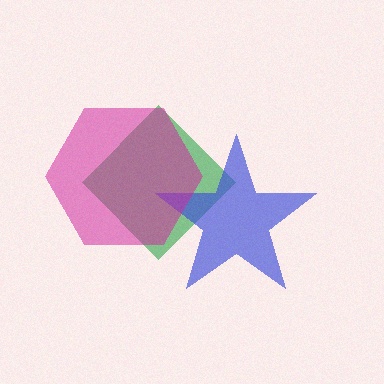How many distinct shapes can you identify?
There are 3 distinct shapes: a green diamond, a blue star, a magenta hexagon.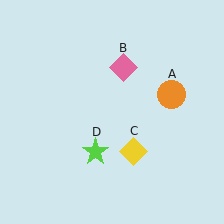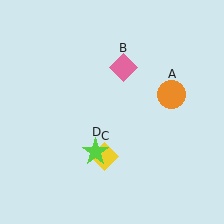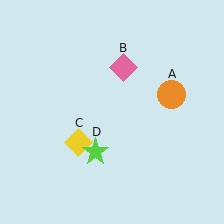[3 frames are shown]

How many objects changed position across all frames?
1 object changed position: yellow diamond (object C).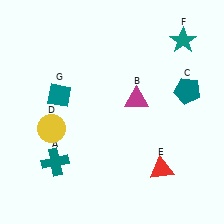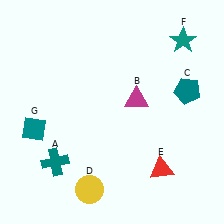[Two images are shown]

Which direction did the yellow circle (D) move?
The yellow circle (D) moved down.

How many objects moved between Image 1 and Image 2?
2 objects moved between the two images.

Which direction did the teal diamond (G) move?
The teal diamond (G) moved down.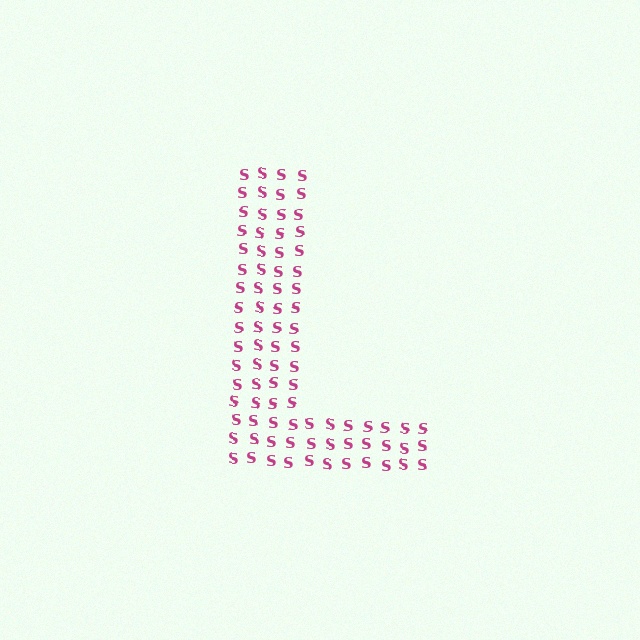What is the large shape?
The large shape is the letter L.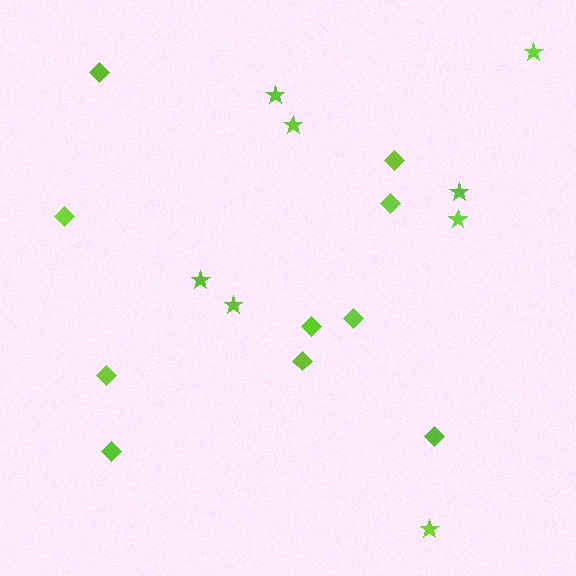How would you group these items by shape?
There are 2 groups: one group of diamonds (10) and one group of stars (8).